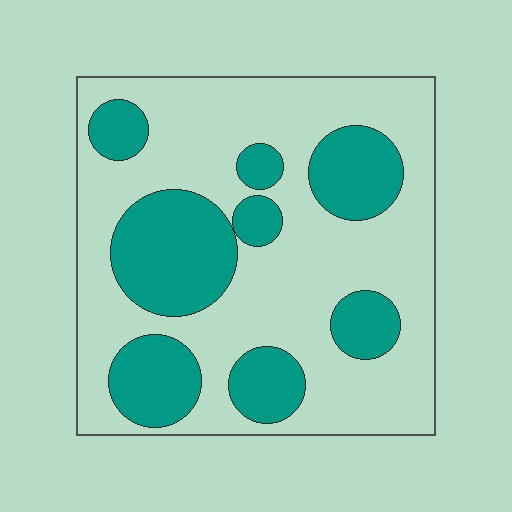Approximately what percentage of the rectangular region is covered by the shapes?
Approximately 35%.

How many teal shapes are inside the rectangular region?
8.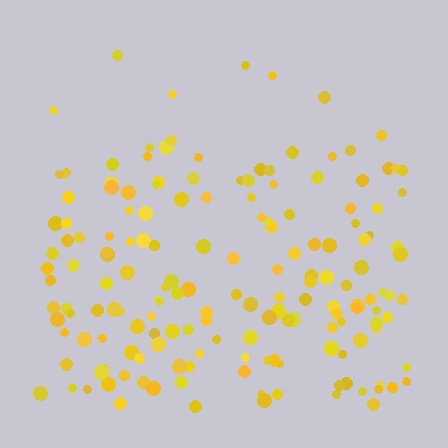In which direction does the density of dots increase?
From top to bottom, with the bottom side densest.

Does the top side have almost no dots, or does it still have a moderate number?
Still a moderate number, just noticeably fewer than the bottom.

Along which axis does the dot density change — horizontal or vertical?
Vertical.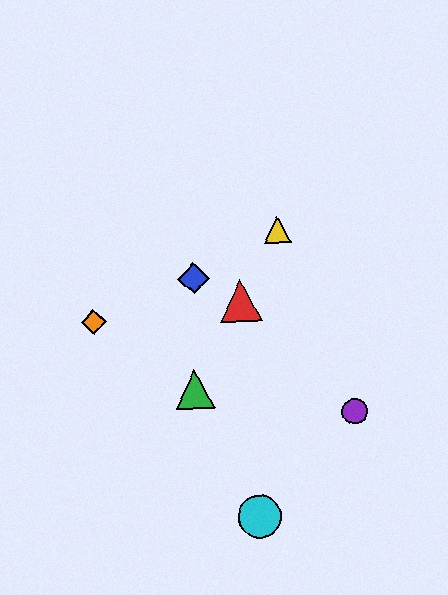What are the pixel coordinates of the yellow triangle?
The yellow triangle is at (277, 229).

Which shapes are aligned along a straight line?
The red triangle, the green triangle, the yellow triangle are aligned along a straight line.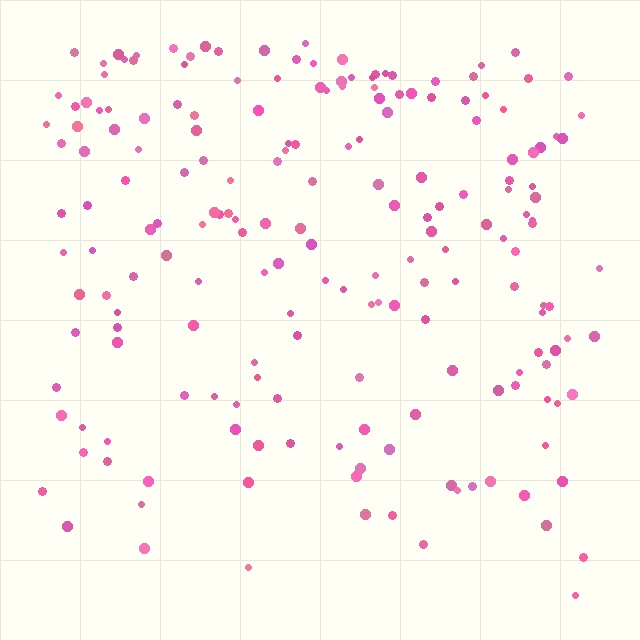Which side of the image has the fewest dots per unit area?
The bottom.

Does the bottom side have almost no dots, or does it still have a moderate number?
Still a moderate number, just noticeably fewer than the top.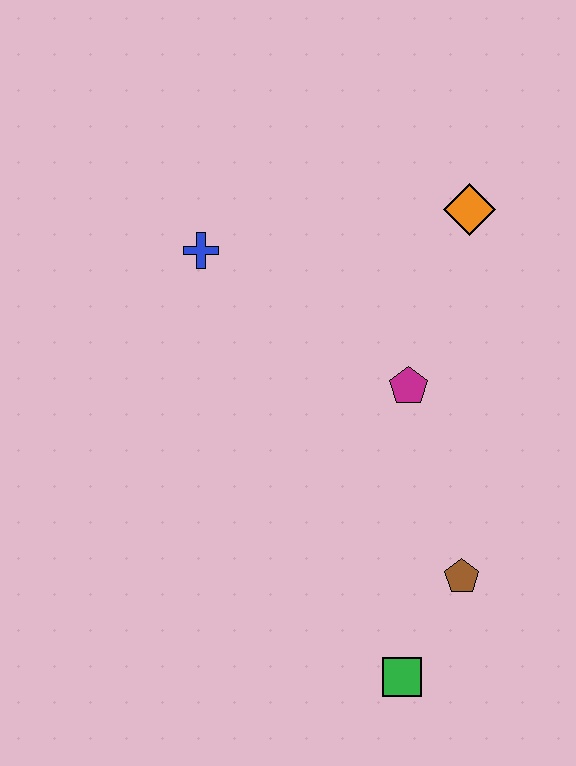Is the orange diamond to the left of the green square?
No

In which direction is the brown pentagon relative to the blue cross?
The brown pentagon is below the blue cross.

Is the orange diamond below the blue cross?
No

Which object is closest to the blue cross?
The magenta pentagon is closest to the blue cross.